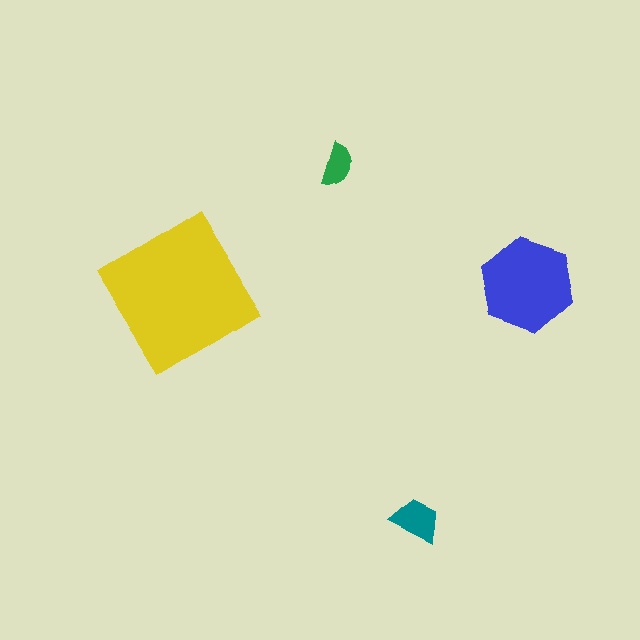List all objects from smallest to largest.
The green semicircle, the teal trapezoid, the blue hexagon, the yellow diamond.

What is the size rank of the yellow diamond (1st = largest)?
1st.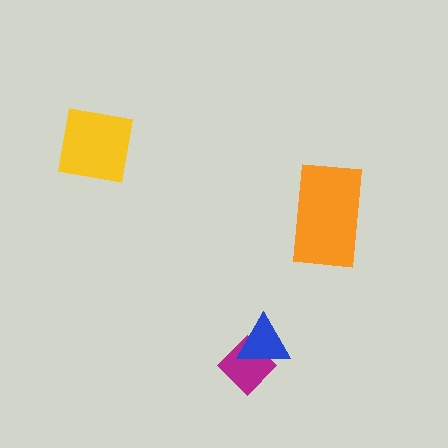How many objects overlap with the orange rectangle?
0 objects overlap with the orange rectangle.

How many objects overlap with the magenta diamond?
1 object overlaps with the magenta diamond.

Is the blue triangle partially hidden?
No, no other shape covers it.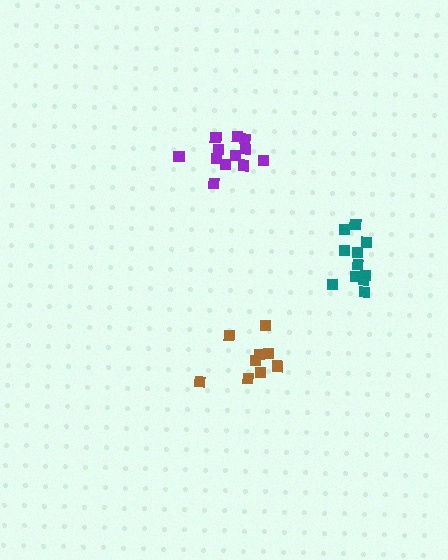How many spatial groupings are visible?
There are 3 spatial groupings.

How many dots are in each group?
Group 1: 9 dots, Group 2: 11 dots, Group 3: 12 dots (32 total).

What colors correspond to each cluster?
The clusters are colored: brown, teal, purple.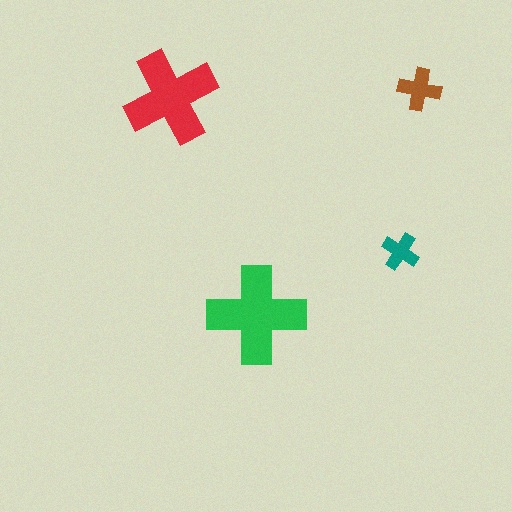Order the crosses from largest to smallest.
the green one, the red one, the brown one, the teal one.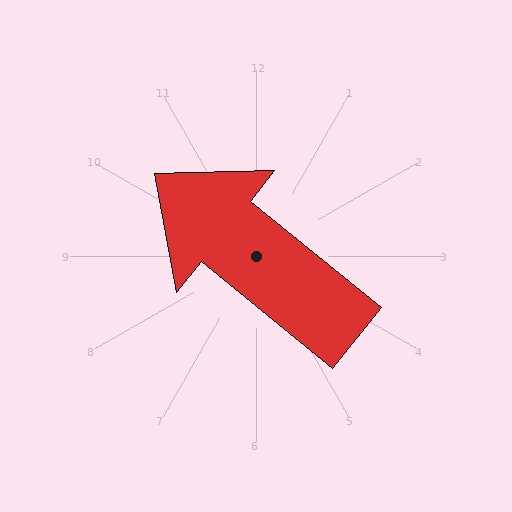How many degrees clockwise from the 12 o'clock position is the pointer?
Approximately 309 degrees.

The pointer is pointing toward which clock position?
Roughly 10 o'clock.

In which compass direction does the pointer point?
Northwest.